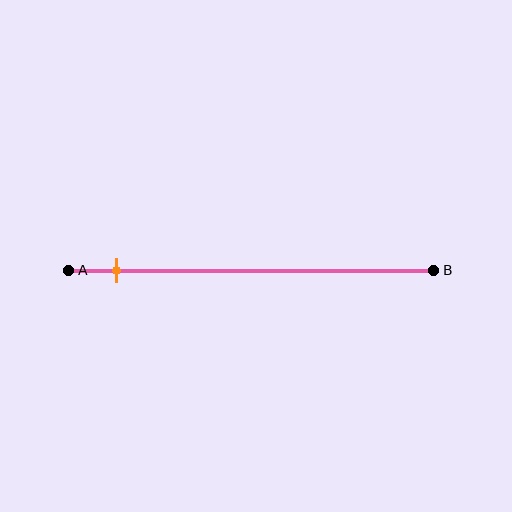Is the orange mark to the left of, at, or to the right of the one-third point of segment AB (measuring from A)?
The orange mark is to the left of the one-third point of segment AB.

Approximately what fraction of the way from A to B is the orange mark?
The orange mark is approximately 15% of the way from A to B.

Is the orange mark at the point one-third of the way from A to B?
No, the mark is at about 15% from A, not at the 33% one-third point.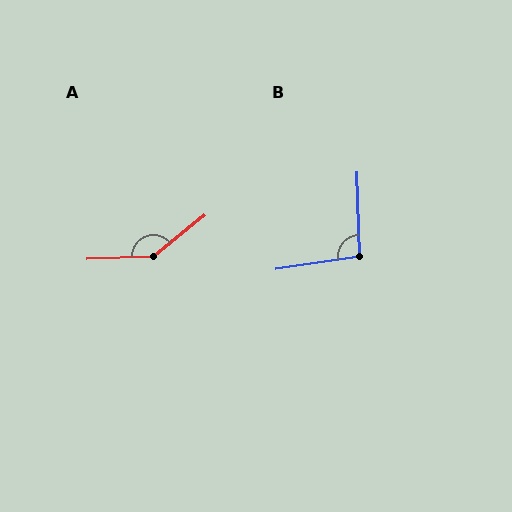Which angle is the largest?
A, at approximately 143 degrees.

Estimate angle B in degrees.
Approximately 97 degrees.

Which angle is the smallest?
B, at approximately 97 degrees.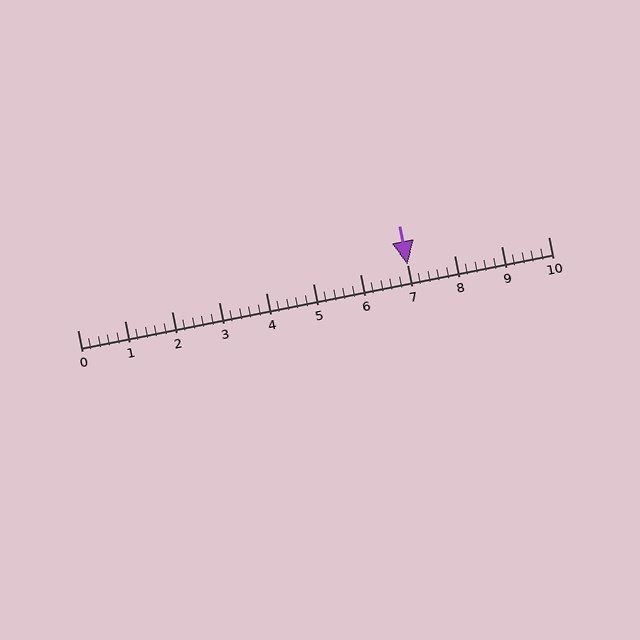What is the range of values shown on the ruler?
The ruler shows values from 0 to 10.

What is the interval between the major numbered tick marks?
The major tick marks are spaced 1 units apart.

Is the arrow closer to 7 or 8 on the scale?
The arrow is closer to 7.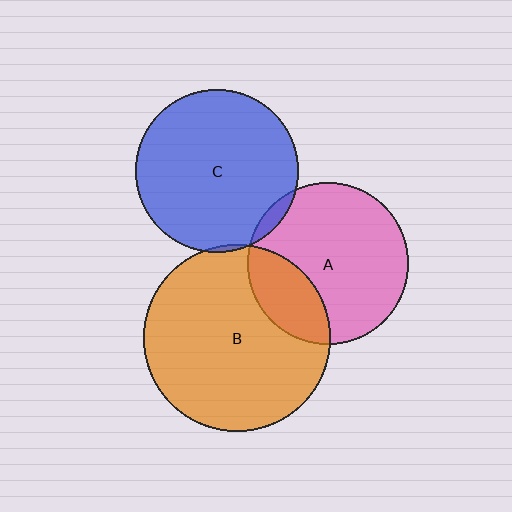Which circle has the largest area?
Circle B (orange).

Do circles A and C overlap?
Yes.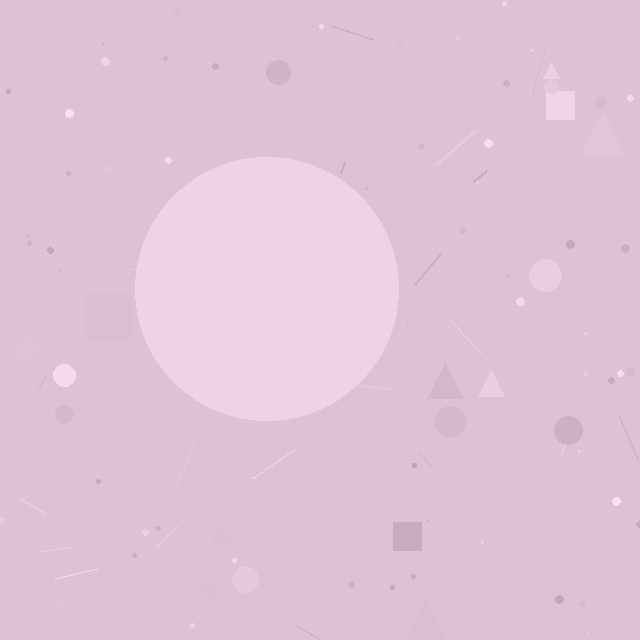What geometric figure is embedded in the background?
A circle is embedded in the background.